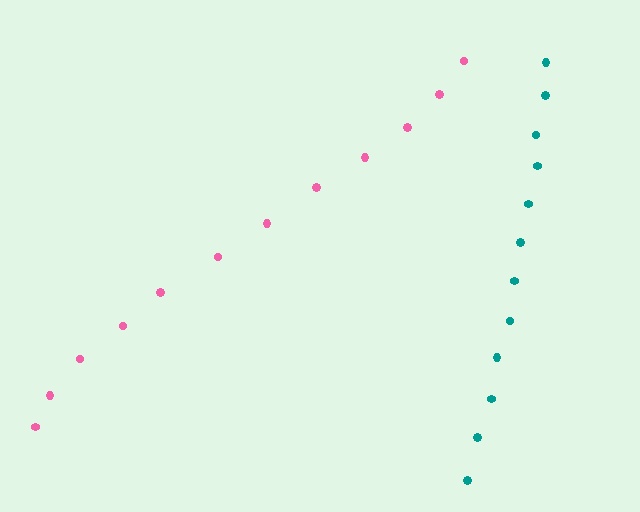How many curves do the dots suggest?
There are 2 distinct paths.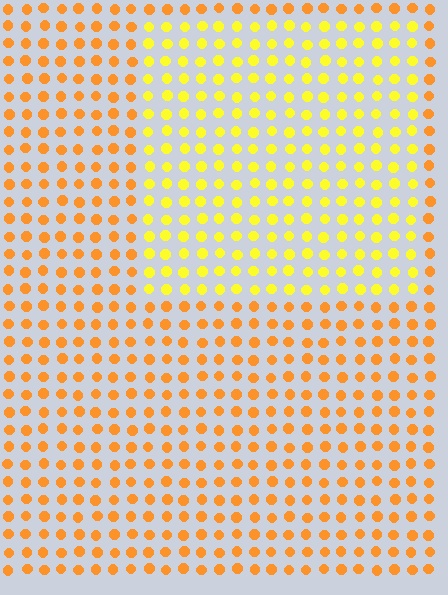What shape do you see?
I see a rectangle.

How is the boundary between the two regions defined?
The boundary is defined purely by a slight shift in hue (about 30 degrees). Spacing, size, and orientation are identical on both sides.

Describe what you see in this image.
The image is filled with small orange elements in a uniform arrangement. A rectangle-shaped region is visible where the elements are tinted to a slightly different hue, forming a subtle color boundary.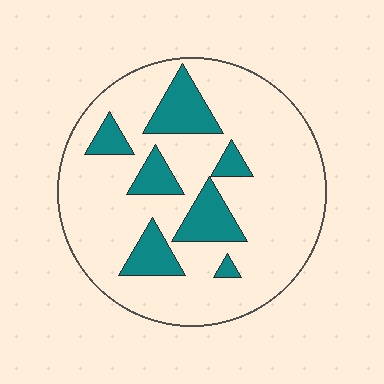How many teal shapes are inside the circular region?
7.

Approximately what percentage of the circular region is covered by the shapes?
Approximately 20%.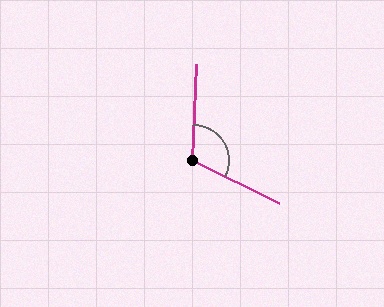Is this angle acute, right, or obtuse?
It is obtuse.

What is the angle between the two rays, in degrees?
Approximately 115 degrees.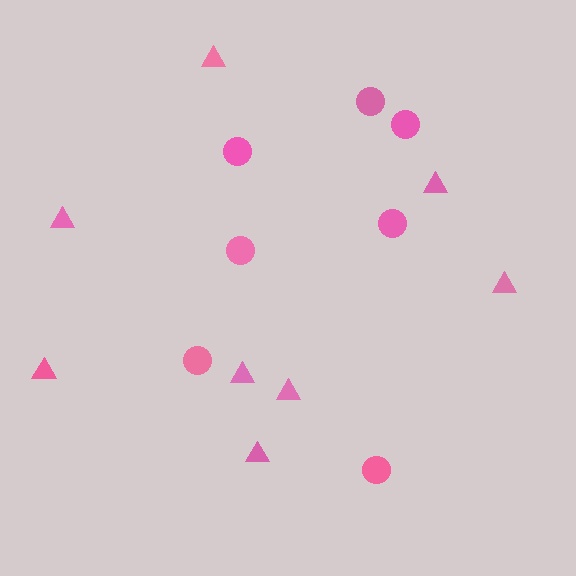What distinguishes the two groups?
There are 2 groups: one group of circles (7) and one group of triangles (8).